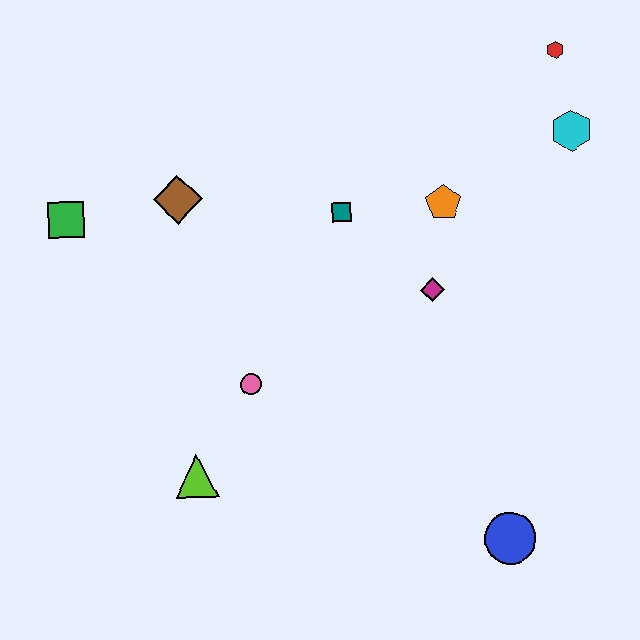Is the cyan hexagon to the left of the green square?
No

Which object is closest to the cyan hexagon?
The red hexagon is closest to the cyan hexagon.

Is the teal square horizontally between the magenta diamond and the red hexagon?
No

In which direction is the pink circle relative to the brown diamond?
The pink circle is below the brown diamond.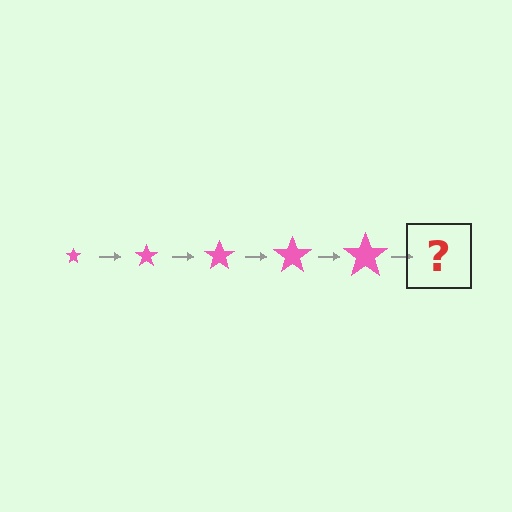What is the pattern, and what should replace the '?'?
The pattern is that the star gets progressively larger each step. The '?' should be a pink star, larger than the previous one.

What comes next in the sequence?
The next element should be a pink star, larger than the previous one.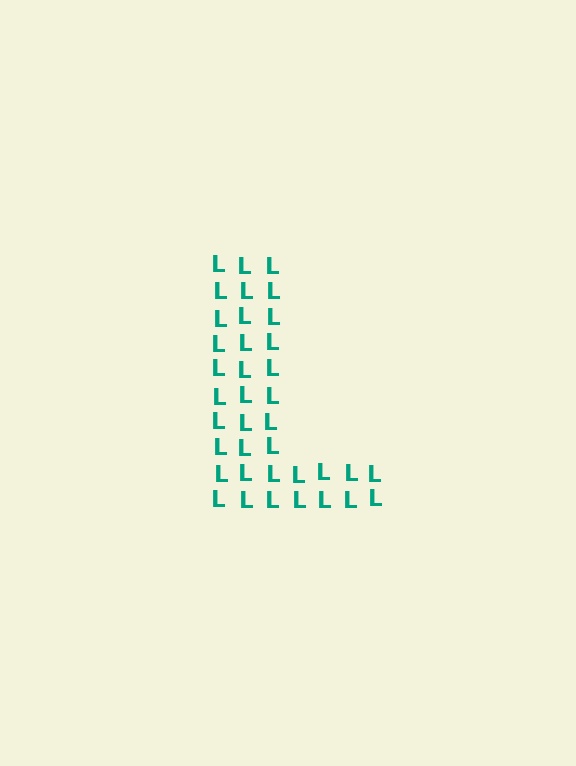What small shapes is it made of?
It is made of small letter L's.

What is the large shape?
The large shape is the letter L.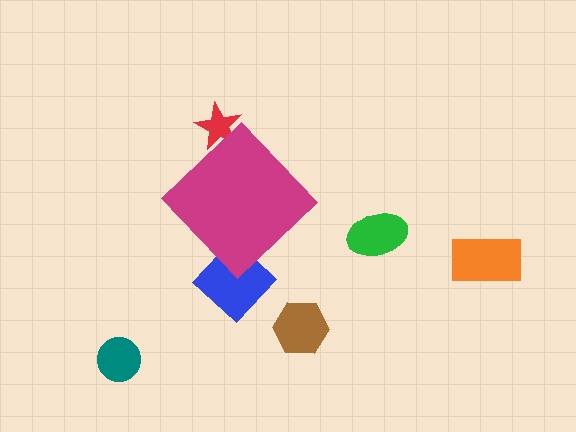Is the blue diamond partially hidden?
Yes, the blue diamond is partially hidden behind the magenta diamond.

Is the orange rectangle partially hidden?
No, the orange rectangle is fully visible.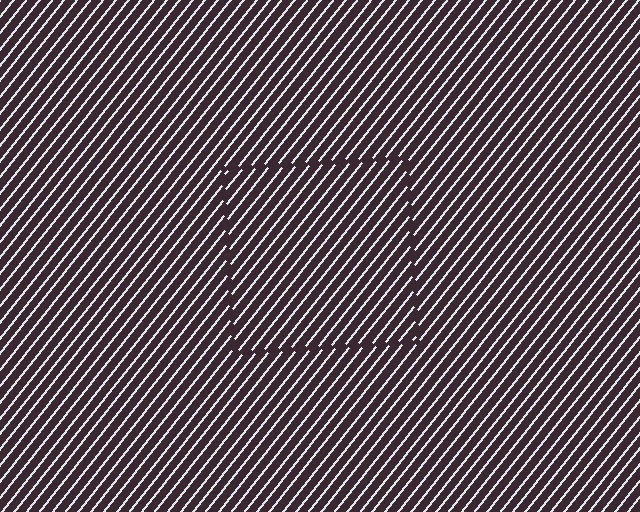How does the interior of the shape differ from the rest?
The interior of the shape contains the same grating, shifted by half a period — the contour is defined by the phase discontinuity where line-ends from the inner and outer gratings abut.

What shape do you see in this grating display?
An illusory square. The interior of the shape contains the same grating, shifted by half a period — the contour is defined by the phase discontinuity where line-ends from the inner and outer gratings abut.